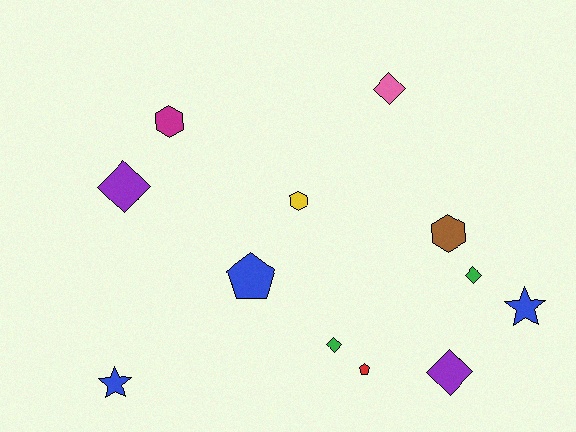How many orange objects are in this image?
There are no orange objects.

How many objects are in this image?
There are 12 objects.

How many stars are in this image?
There are 2 stars.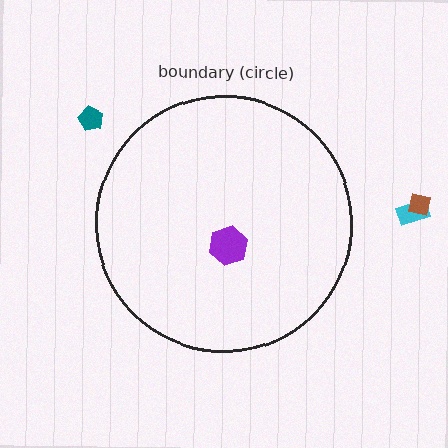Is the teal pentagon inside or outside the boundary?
Outside.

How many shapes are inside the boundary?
1 inside, 3 outside.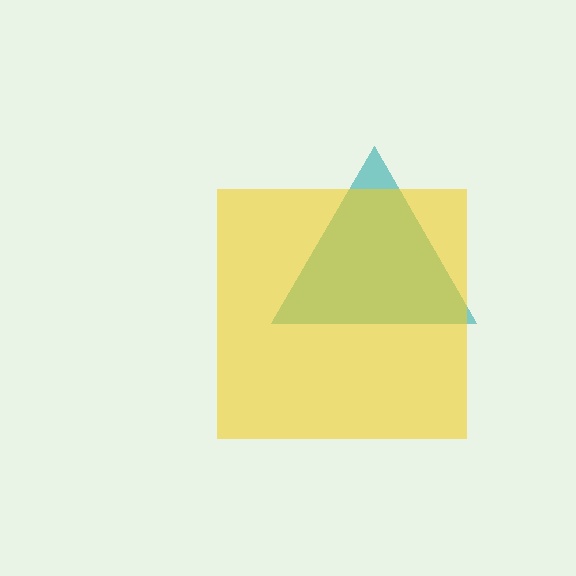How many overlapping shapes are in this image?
There are 2 overlapping shapes in the image.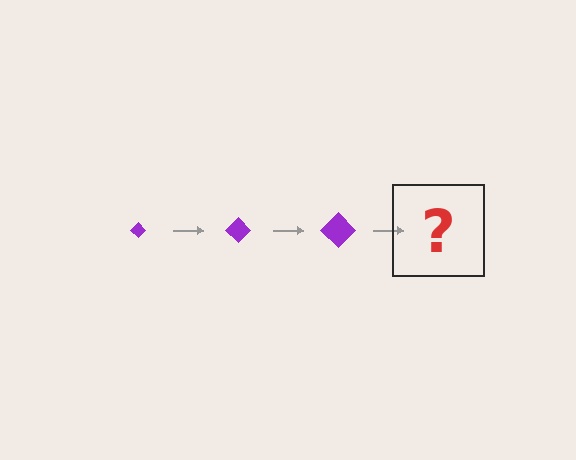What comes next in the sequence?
The next element should be a purple diamond, larger than the previous one.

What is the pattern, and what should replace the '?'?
The pattern is that the diamond gets progressively larger each step. The '?' should be a purple diamond, larger than the previous one.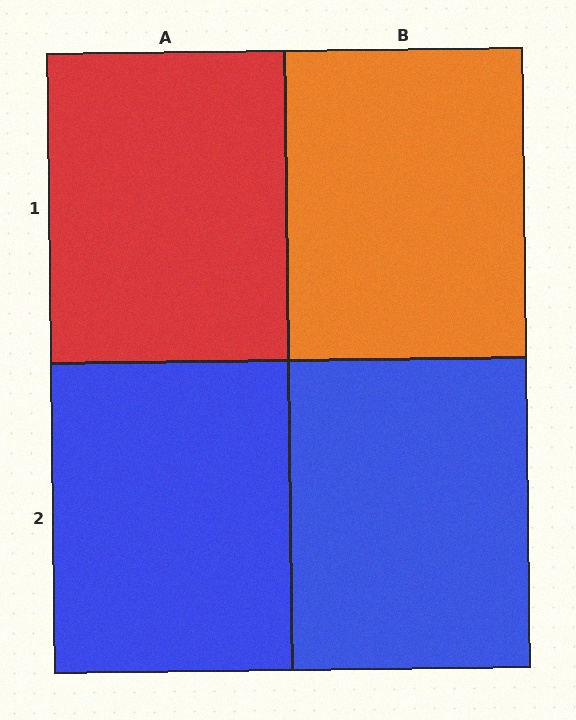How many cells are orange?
1 cell is orange.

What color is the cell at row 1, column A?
Red.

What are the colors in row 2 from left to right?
Blue, blue.